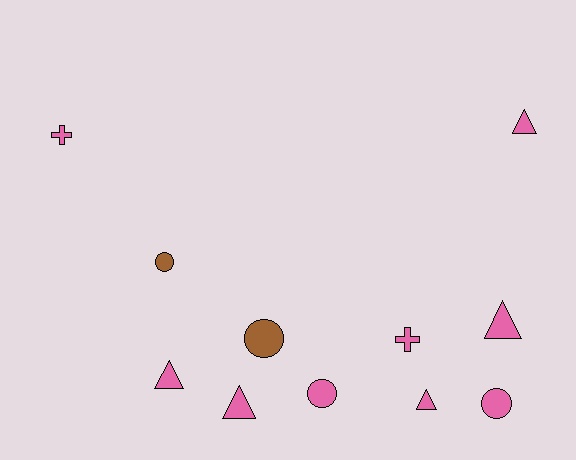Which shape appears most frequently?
Triangle, with 5 objects.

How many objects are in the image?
There are 11 objects.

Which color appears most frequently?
Pink, with 9 objects.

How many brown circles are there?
There are 2 brown circles.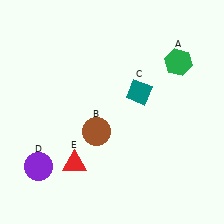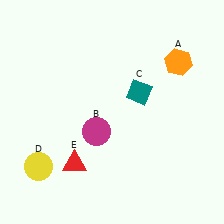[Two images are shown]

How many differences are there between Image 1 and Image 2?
There are 3 differences between the two images.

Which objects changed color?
A changed from green to orange. B changed from brown to magenta. D changed from purple to yellow.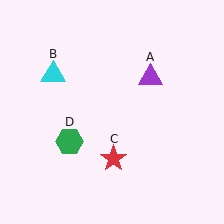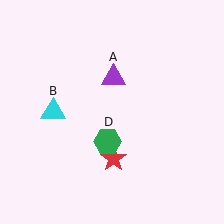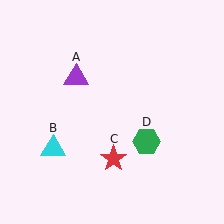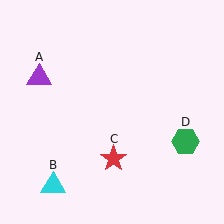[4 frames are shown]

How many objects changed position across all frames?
3 objects changed position: purple triangle (object A), cyan triangle (object B), green hexagon (object D).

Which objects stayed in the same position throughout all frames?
Red star (object C) remained stationary.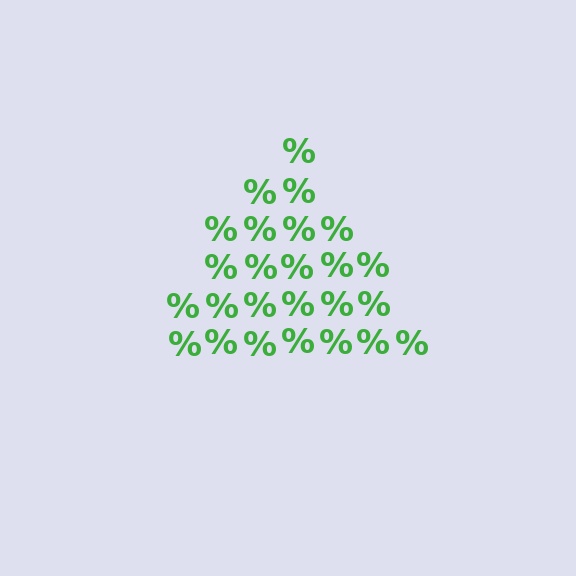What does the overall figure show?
The overall figure shows a triangle.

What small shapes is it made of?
It is made of small percent signs.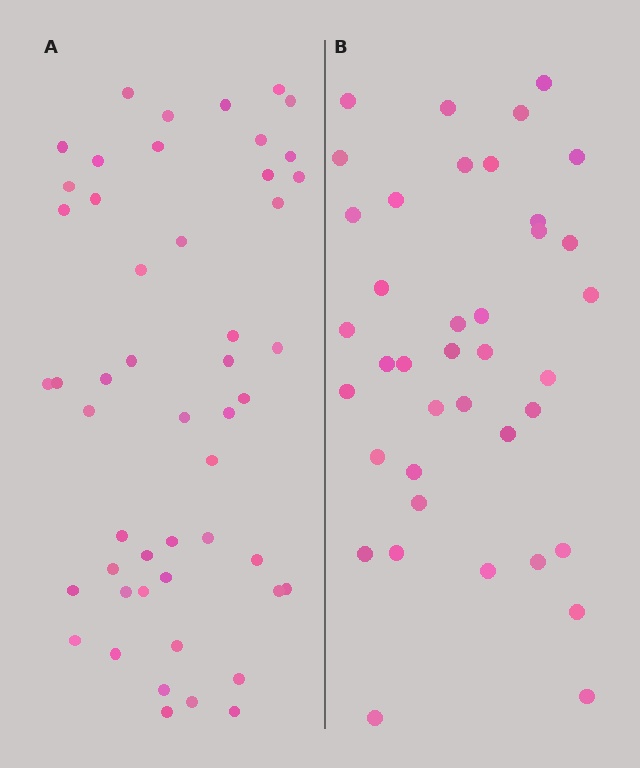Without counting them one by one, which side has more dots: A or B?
Region A (the left region) has more dots.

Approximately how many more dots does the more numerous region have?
Region A has roughly 12 or so more dots than region B.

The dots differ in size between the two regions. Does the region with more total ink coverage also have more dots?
No. Region B has more total ink coverage because its dots are larger, but region A actually contains more individual dots. Total area can be misleading — the number of items is what matters here.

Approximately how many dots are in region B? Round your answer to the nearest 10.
About 40 dots. (The exact count is 39, which rounds to 40.)